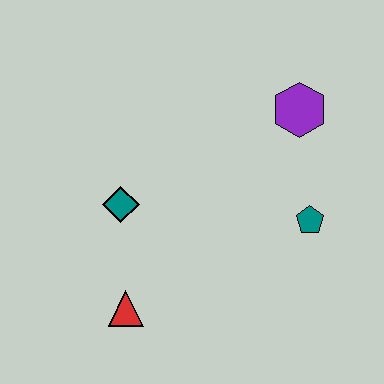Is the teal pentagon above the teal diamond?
No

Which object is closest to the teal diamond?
The red triangle is closest to the teal diamond.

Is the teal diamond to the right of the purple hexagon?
No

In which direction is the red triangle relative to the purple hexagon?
The red triangle is below the purple hexagon.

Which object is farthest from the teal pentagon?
The red triangle is farthest from the teal pentagon.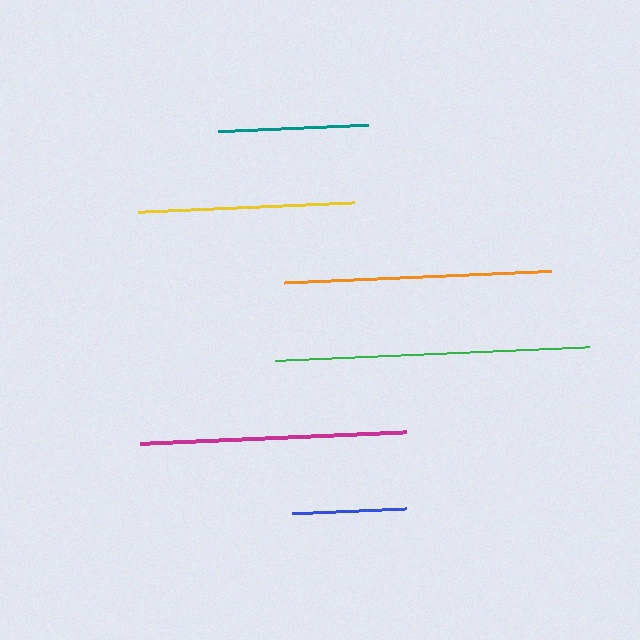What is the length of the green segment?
The green segment is approximately 314 pixels long.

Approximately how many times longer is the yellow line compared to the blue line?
The yellow line is approximately 1.9 times the length of the blue line.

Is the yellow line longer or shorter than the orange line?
The orange line is longer than the yellow line.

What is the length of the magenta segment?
The magenta segment is approximately 265 pixels long.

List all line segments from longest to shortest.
From longest to shortest: green, orange, magenta, yellow, teal, blue.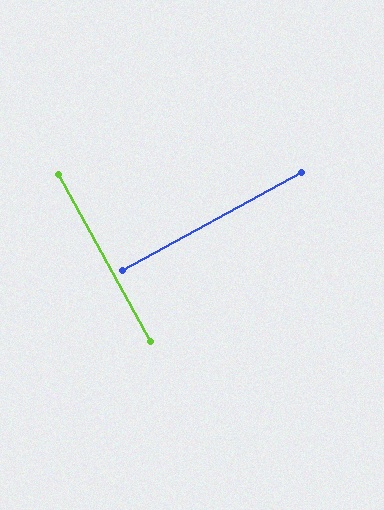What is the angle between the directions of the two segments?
Approximately 90 degrees.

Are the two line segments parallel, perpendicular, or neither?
Perpendicular — they meet at approximately 90°.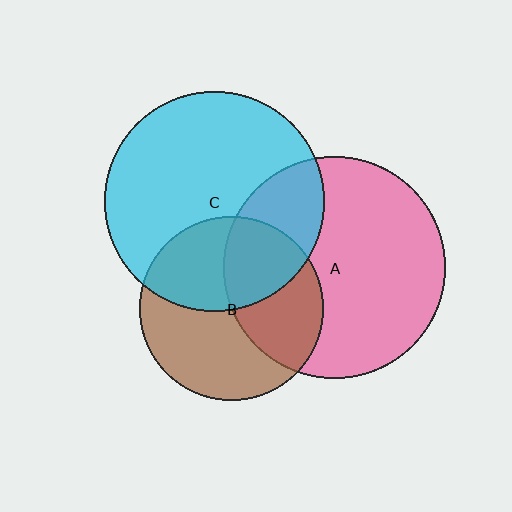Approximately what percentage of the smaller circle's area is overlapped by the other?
Approximately 25%.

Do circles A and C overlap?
Yes.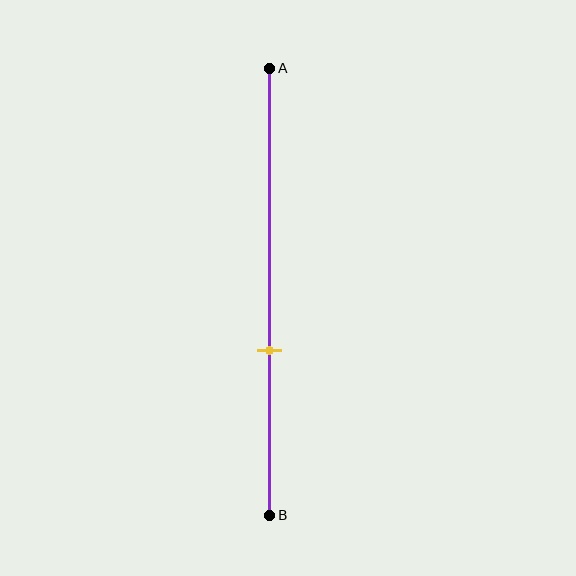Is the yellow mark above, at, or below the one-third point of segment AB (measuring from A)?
The yellow mark is below the one-third point of segment AB.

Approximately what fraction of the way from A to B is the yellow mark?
The yellow mark is approximately 65% of the way from A to B.